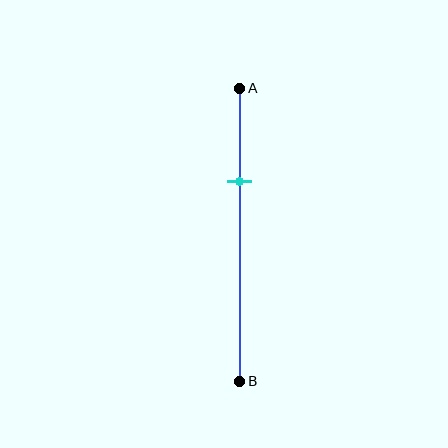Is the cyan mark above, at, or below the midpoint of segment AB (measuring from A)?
The cyan mark is above the midpoint of segment AB.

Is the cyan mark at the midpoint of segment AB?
No, the mark is at about 30% from A, not at the 50% midpoint.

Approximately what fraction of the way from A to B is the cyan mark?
The cyan mark is approximately 30% of the way from A to B.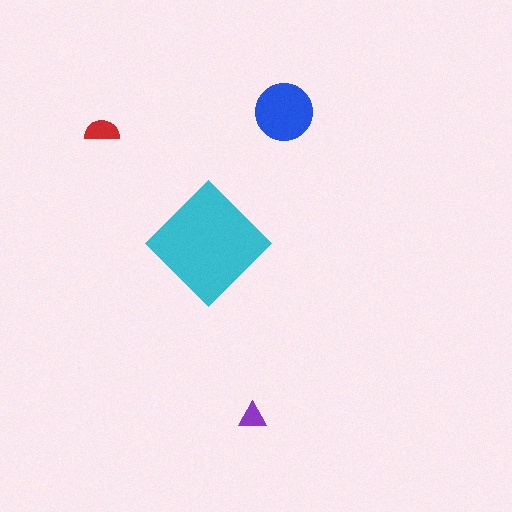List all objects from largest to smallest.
The cyan diamond, the blue circle, the red semicircle, the purple triangle.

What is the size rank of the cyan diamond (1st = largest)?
1st.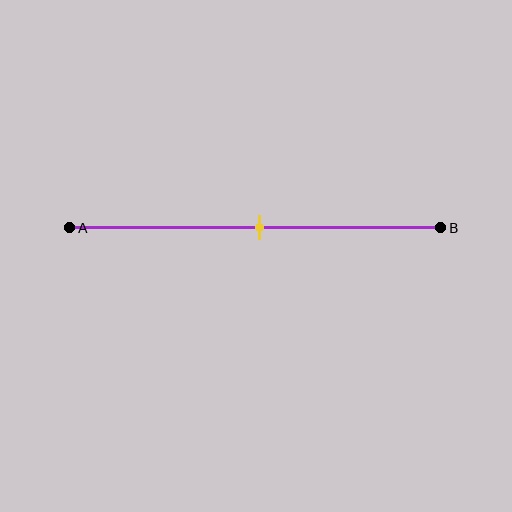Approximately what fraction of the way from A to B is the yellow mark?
The yellow mark is approximately 50% of the way from A to B.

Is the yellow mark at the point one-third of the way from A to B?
No, the mark is at about 50% from A, not at the 33% one-third point.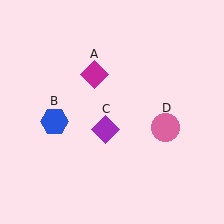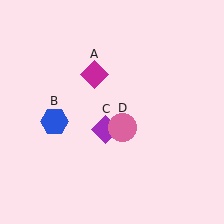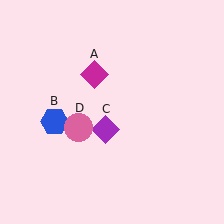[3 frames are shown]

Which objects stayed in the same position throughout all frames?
Magenta diamond (object A) and blue hexagon (object B) and purple diamond (object C) remained stationary.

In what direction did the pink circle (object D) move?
The pink circle (object D) moved left.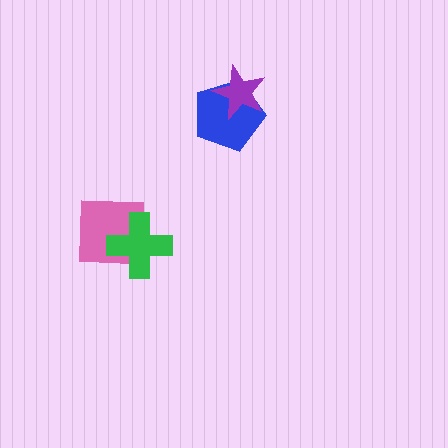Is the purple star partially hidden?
No, no other shape covers it.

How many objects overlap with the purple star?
1 object overlaps with the purple star.